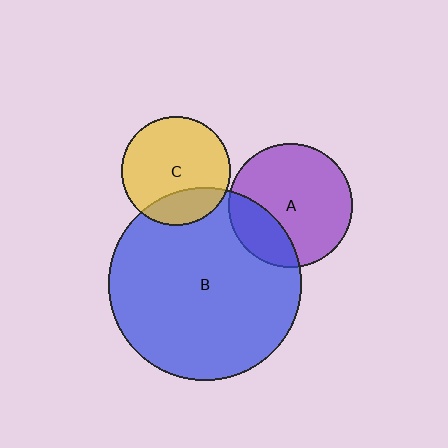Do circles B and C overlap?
Yes.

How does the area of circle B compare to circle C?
Approximately 3.1 times.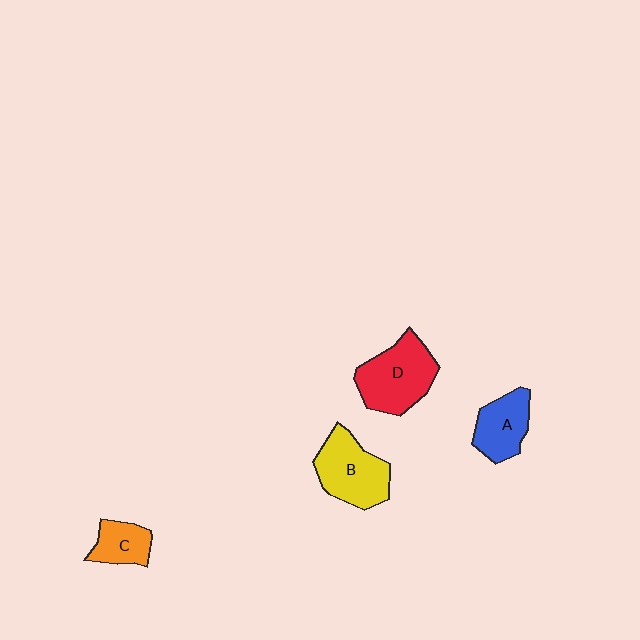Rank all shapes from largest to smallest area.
From largest to smallest: D (red), B (yellow), A (blue), C (orange).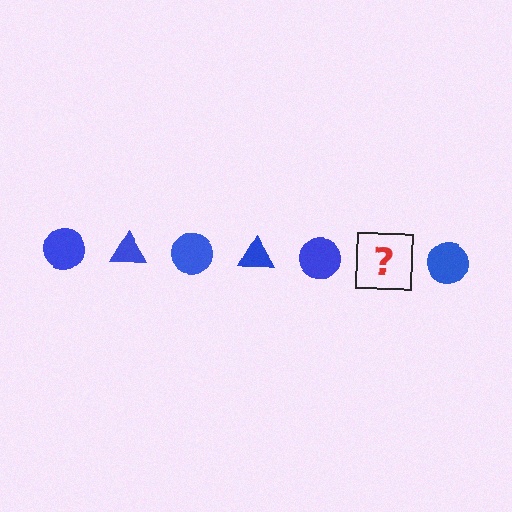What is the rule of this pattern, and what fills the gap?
The rule is that the pattern cycles through circle, triangle shapes in blue. The gap should be filled with a blue triangle.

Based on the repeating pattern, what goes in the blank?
The blank should be a blue triangle.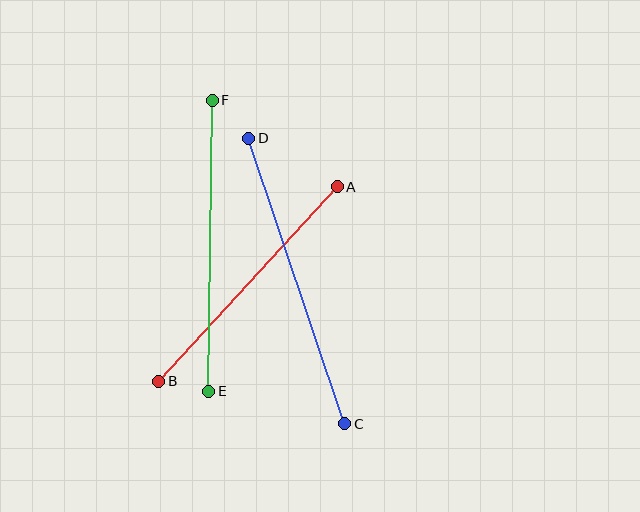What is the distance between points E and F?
The distance is approximately 291 pixels.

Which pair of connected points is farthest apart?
Points C and D are farthest apart.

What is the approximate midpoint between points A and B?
The midpoint is at approximately (248, 284) pixels.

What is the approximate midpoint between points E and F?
The midpoint is at approximately (210, 246) pixels.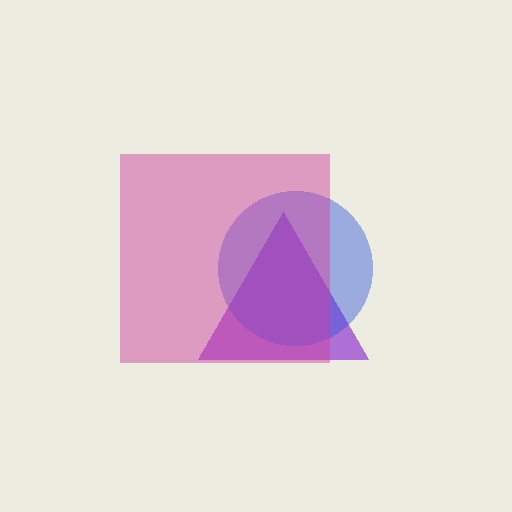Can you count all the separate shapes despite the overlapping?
Yes, there are 3 separate shapes.